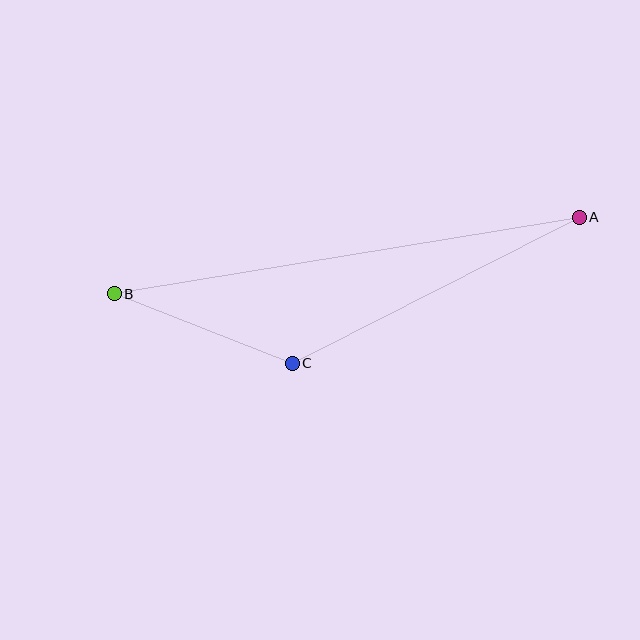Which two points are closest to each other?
Points B and C are closest to each other.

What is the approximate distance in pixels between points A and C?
The distance between A and C is approximately 322 pixels.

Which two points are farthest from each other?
Points A and B are farthest from each other.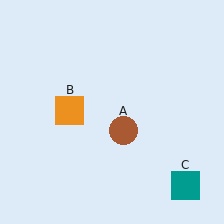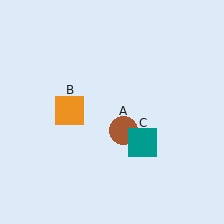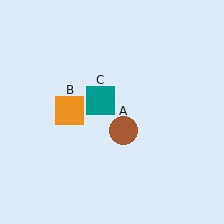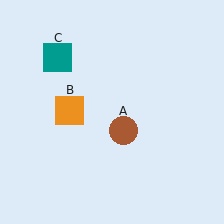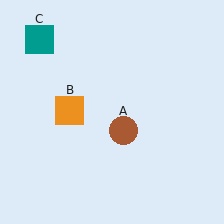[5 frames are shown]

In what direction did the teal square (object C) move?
The teal square (object C) moved up and to the left.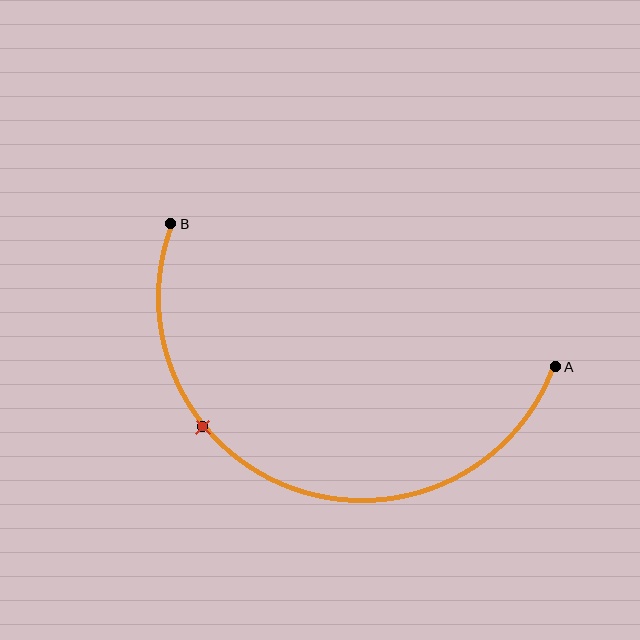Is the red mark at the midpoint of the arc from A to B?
No. The red mark lies on the arc but is closer to endpoint B. The arc midpoint would be at the point on the curve equidistant along the arc from both A and B.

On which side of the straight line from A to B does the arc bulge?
The arc bulges below the straight line connecting A and B.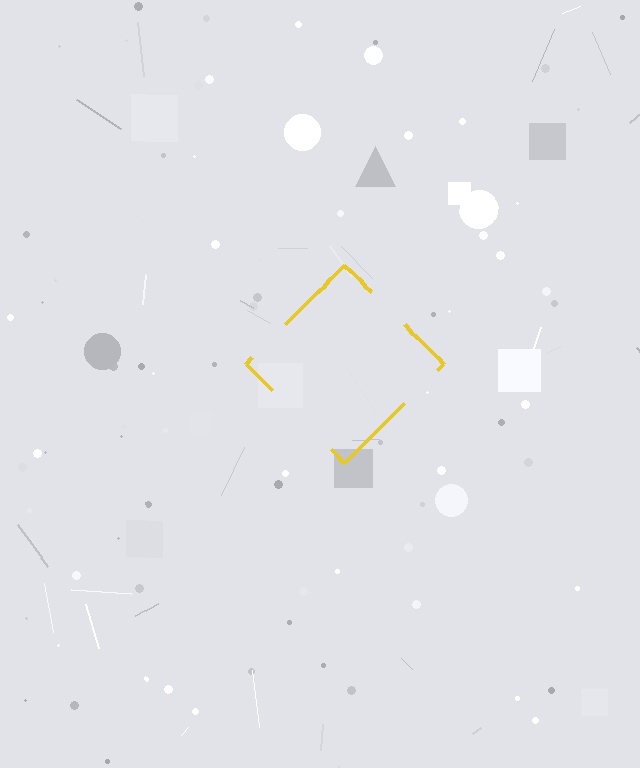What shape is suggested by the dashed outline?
The dashed outline suggests a diamond.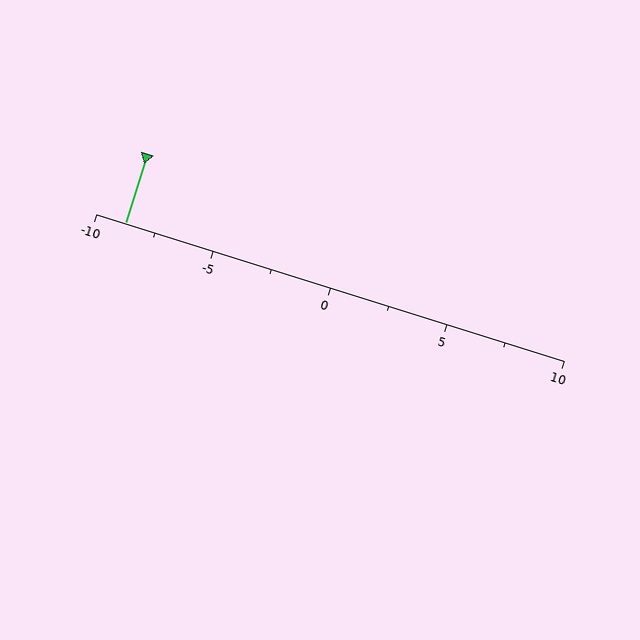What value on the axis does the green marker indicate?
The marker indicates approximately -8.8.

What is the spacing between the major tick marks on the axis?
The major ticks are spaced 5 apart.